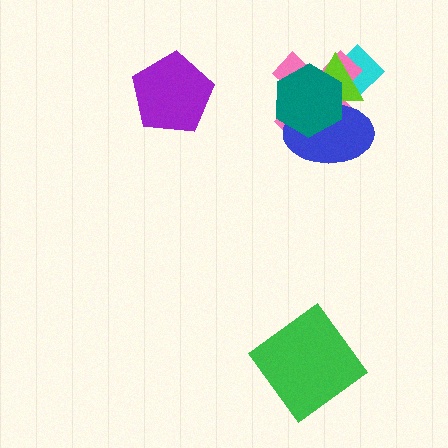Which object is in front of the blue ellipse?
The teal hexagon is in front of the blue ellipse.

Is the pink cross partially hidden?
Yes, it is partially covered by another shape.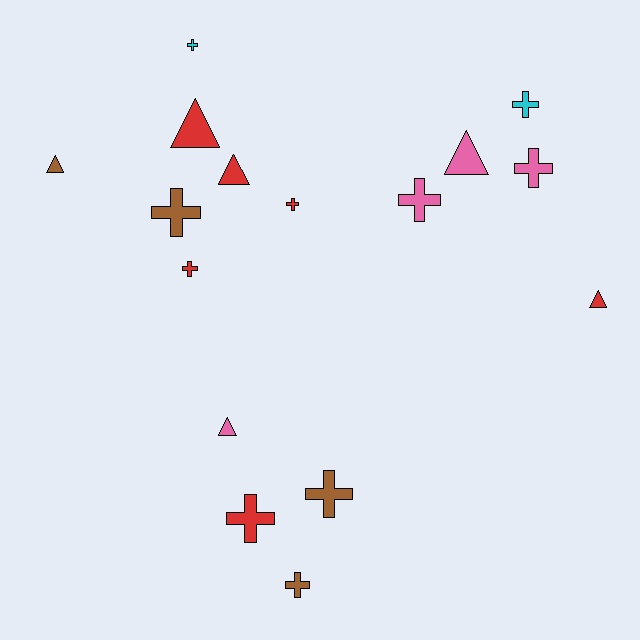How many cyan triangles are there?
There are no cyan triangles.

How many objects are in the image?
There are 16 objects.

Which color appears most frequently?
Red, with 6 objects.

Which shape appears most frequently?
Cross, with 10 objects.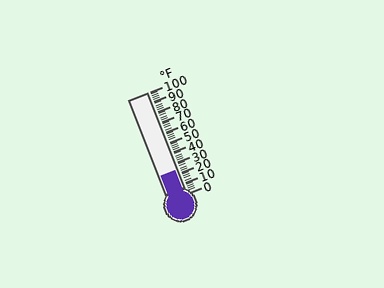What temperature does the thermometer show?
The thermometer shows approximately 24°F.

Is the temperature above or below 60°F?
The temperature is below 60°F.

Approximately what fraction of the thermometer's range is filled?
The thermometer is filled to approximately 25% of its range.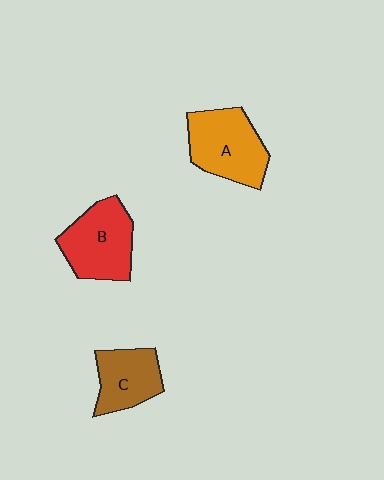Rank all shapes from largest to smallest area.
From largest to smallest: A (orange), B (red), C (brown).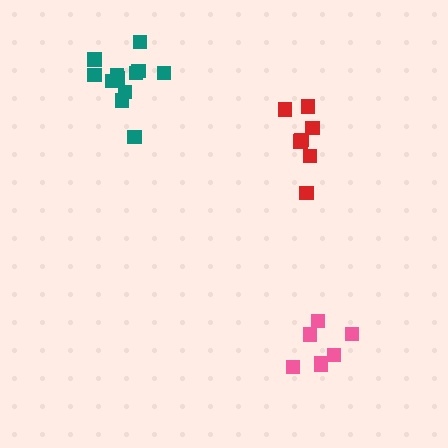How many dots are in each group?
Group 1: 7 dots, Group 2: 7 dots, Group 3: 12 dots (26 total).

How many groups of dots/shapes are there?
There are 3 groups.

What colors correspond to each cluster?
The clusters are colored: pink, red, teal.